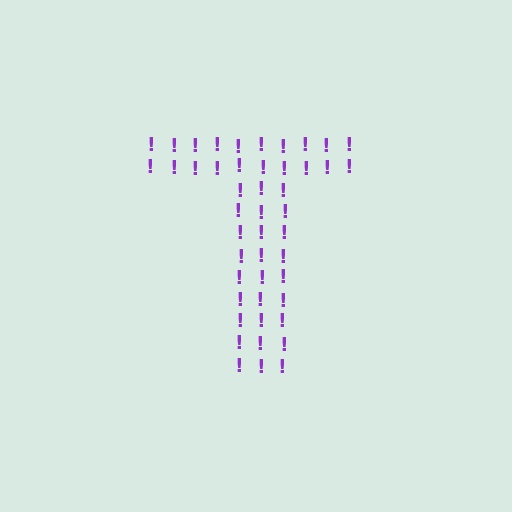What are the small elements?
The small elements are exclamation marks.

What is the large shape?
The large shape is the letter T.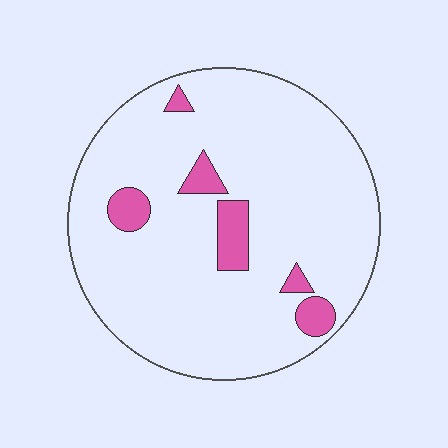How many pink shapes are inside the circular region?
6.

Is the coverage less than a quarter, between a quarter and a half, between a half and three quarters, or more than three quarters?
Less than a quarter.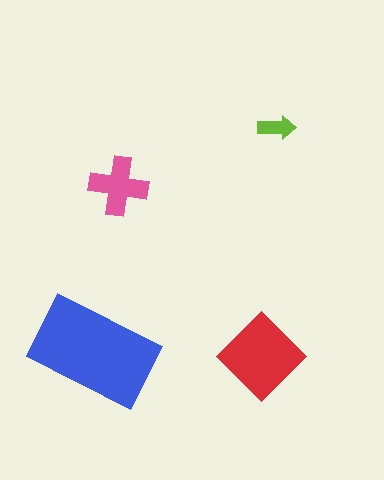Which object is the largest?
The blue rectangle.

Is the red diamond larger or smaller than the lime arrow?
Larger.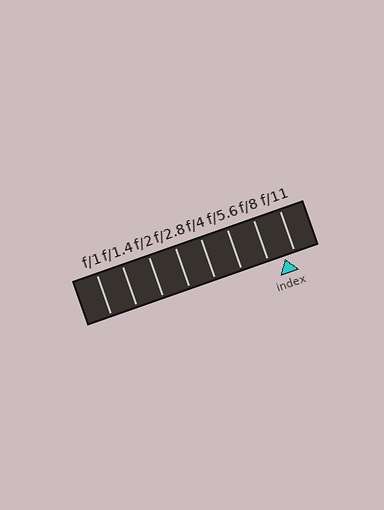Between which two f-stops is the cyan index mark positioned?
The index mark is between f/8 and f/11.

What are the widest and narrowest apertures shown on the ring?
The widest aperture shown is f/1 and the narrowest is f/11.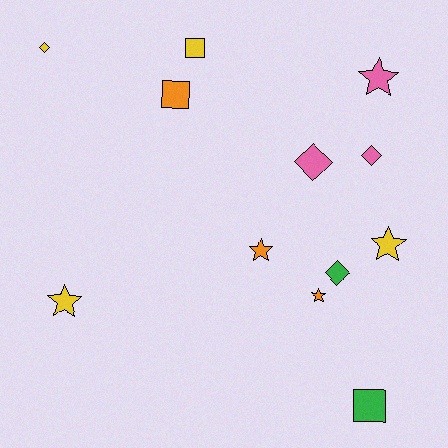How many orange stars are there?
There are 2 orange stars.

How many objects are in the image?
There are 12 objects.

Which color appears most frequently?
Yellow, with 4 objects.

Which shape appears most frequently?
Star, with 5 objects.